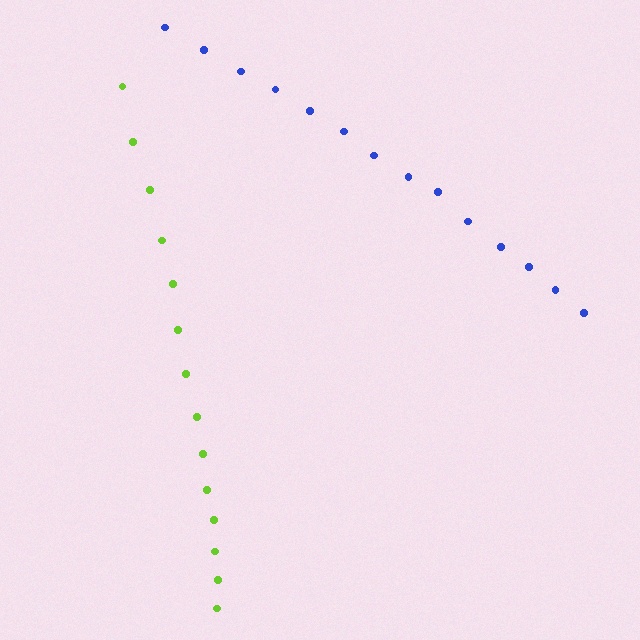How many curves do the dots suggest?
There are 2 distinct paths.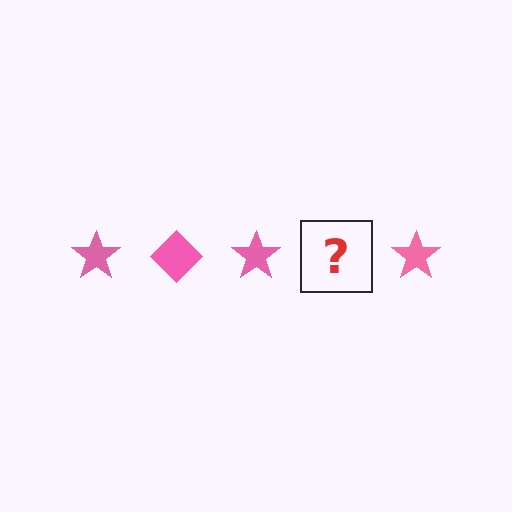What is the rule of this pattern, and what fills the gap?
The rule is that the pattern cycles through star, diamond shapes in pink. The gap should be filled with a pink diamond.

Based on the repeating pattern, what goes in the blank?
The blank should be a pink diamond.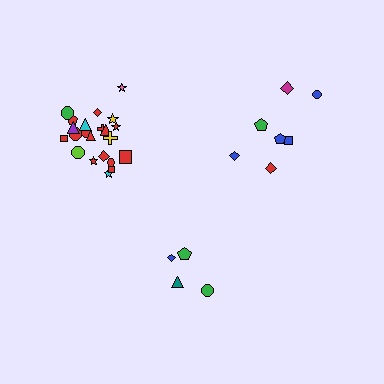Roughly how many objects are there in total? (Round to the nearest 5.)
Roughly 35 objects in total.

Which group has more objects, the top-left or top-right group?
The top-left group.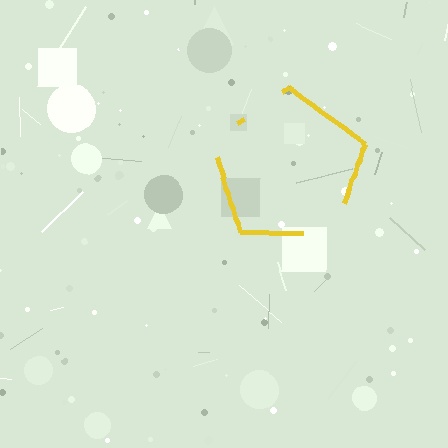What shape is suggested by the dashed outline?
The dashed outline suggests a pentagon.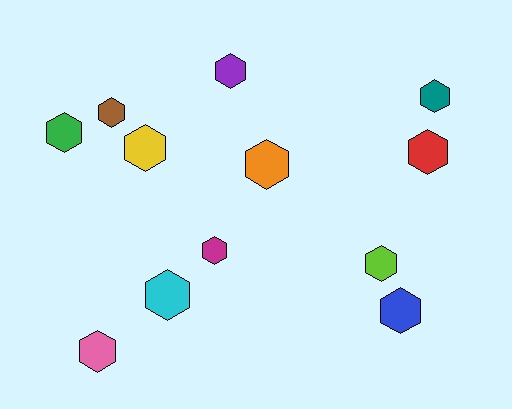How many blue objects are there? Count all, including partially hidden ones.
There is 1 blue object.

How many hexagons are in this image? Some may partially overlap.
There are 12 hexagons.